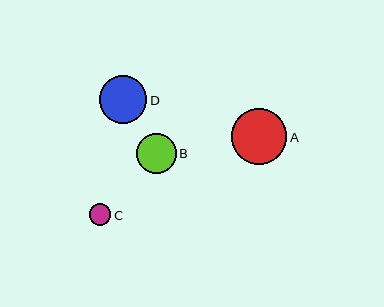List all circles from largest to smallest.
From largest to smallest: A, D, B, C.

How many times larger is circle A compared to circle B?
Circle A is approximately 1.4 times the size of circle B.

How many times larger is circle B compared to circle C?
Circle B is approximately 1.9 times the size of circle C.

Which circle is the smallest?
Circle C is the smallest with a size of approximately 21 pixels.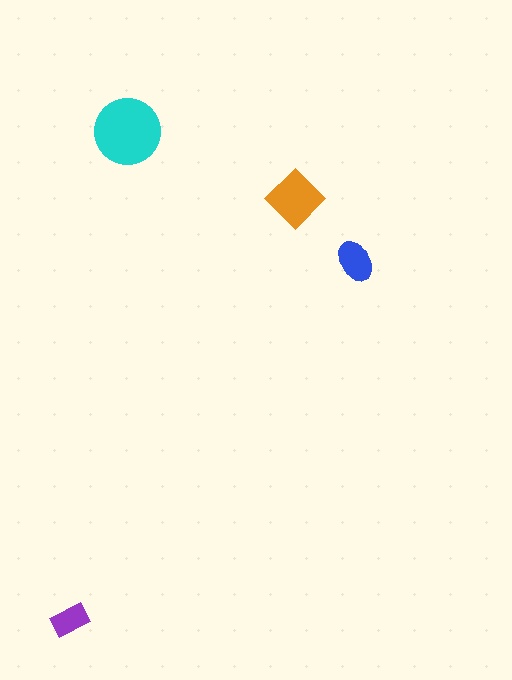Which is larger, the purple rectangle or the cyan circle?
The cyan circle.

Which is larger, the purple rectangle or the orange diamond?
The orange diamond.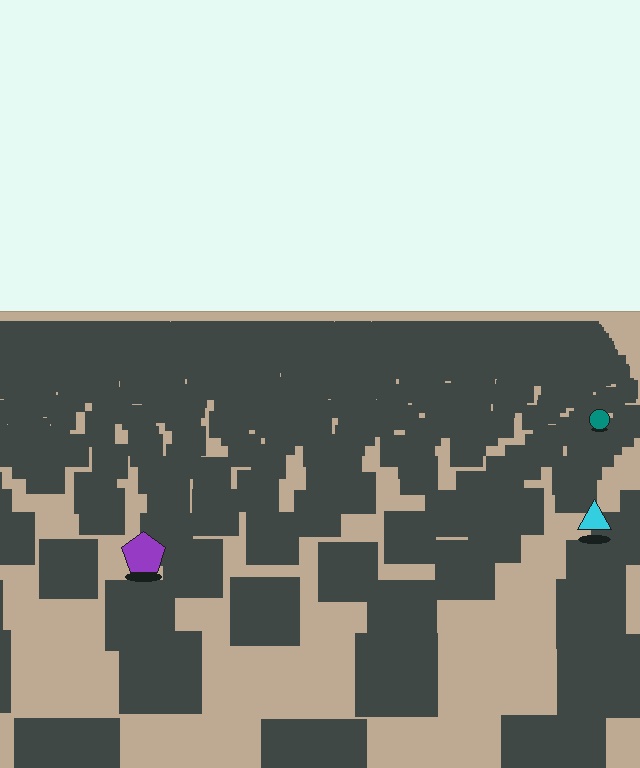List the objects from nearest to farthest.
From nearest to farthest: the purple pentagon, the cyan triangle, the teal circle.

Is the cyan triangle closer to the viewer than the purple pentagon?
No. The purple pentagon is closer — you can tell from the texture gradient: the ground texture is coarser near it.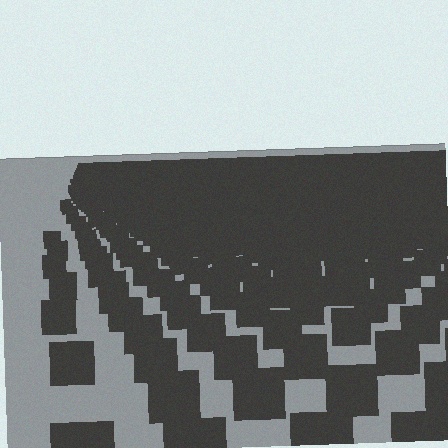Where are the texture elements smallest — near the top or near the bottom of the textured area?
Near the top.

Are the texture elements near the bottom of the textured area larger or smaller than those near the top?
Larger. Near the bottom, elements are closer to the viewer and appear at a bigger on-screen size.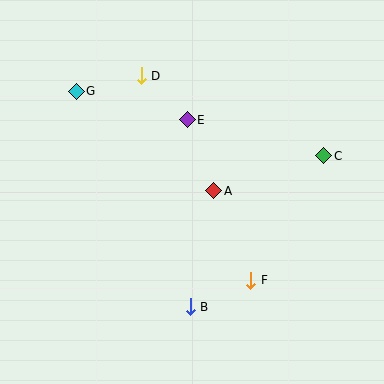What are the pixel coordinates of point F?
Point F is at (251, 280).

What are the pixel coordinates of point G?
Point G is at (76, 91).